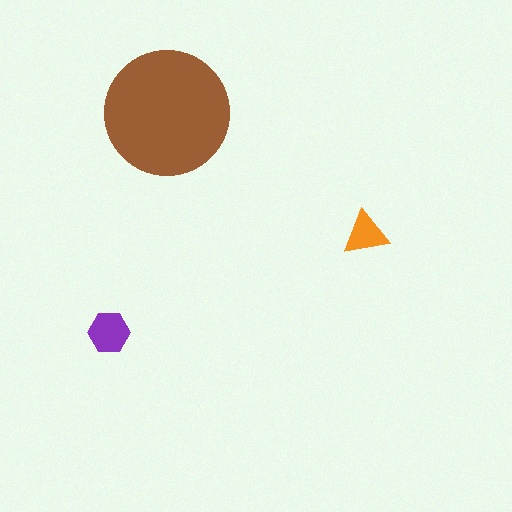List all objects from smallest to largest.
The orange triangle, the purple hexagon, the brown circle.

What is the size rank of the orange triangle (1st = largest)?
3rd.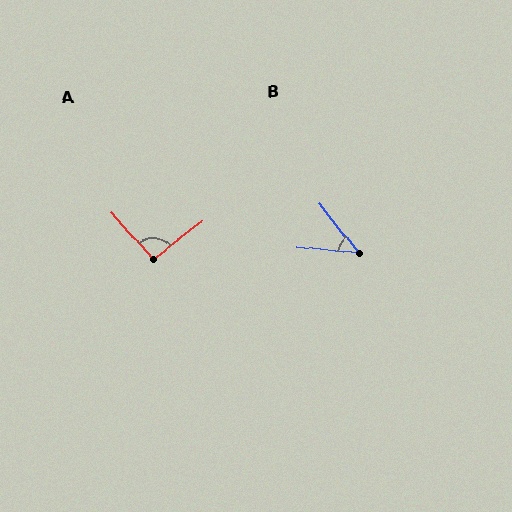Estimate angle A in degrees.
Approximately 94 degrees.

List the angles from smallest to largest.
B (46°), A (94°).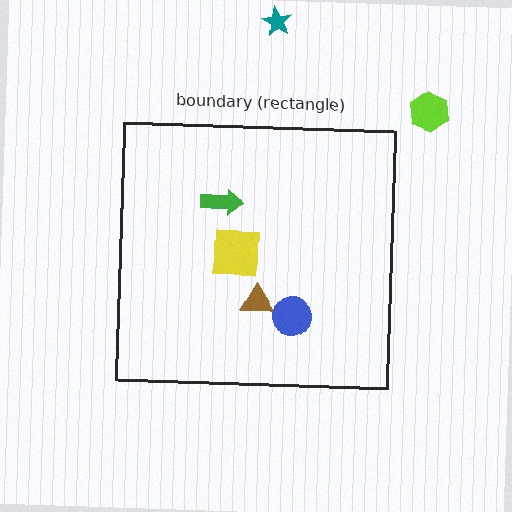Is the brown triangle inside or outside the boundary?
Inside.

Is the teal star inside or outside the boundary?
Outside.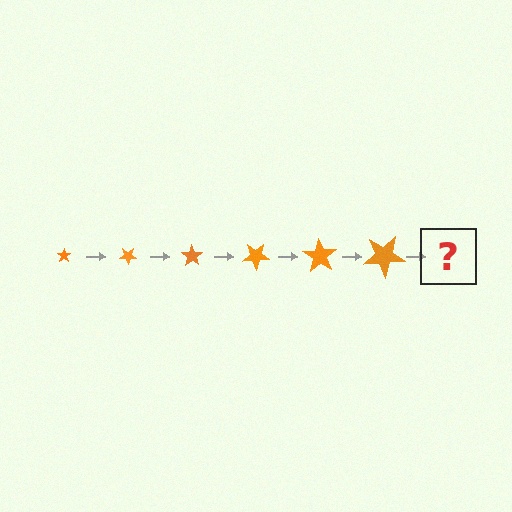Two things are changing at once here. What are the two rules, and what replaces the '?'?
The two rules are that the star grows larger each step and it rotates 35 degrees each step. The '?' should be a star, larger than the previous one and rotated 210 degrees from the start.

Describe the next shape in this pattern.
It should be a star, larger than the previous one and rotated 210 degrees from the start.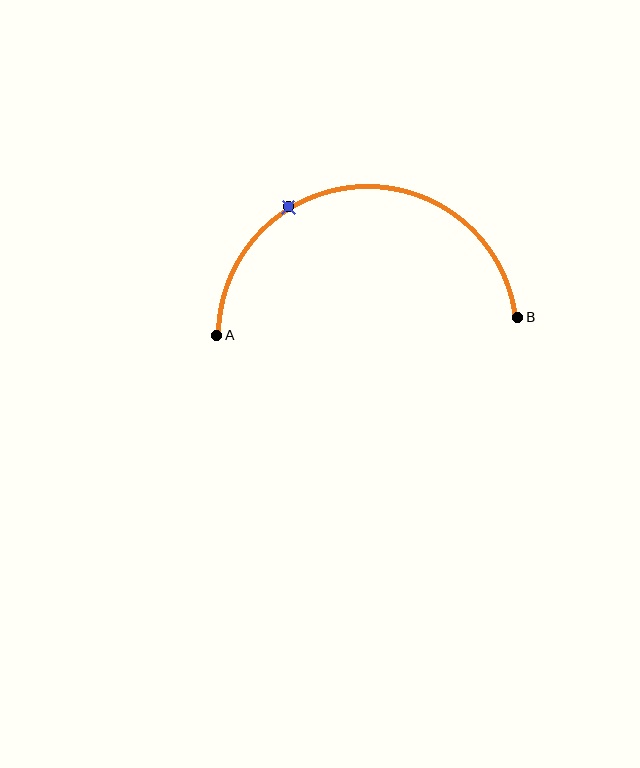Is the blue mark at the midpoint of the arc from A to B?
No. The blue mark lies on the arc but is closer to endpoint A. The arc midpoint would be at the point on the curve equidistant along the arc from both A and B.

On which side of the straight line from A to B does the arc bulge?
The arc bulges above the straight line connecting A and B.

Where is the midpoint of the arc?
The arc midpoint is the point on the curve farthest from the straight line joining A and B. It sits above that line.